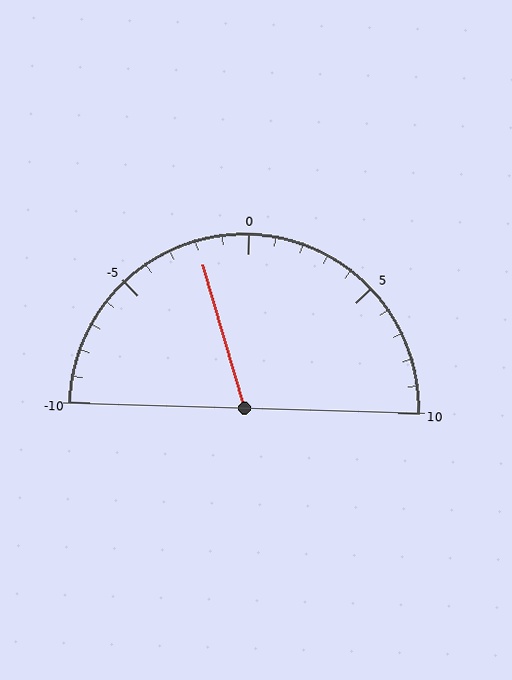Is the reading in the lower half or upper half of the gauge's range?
The reading is in the lower half of the range (-10 to 10).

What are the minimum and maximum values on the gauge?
The gauge ranges from -10 to 10.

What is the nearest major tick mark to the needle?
The nearest major tick mark is 0.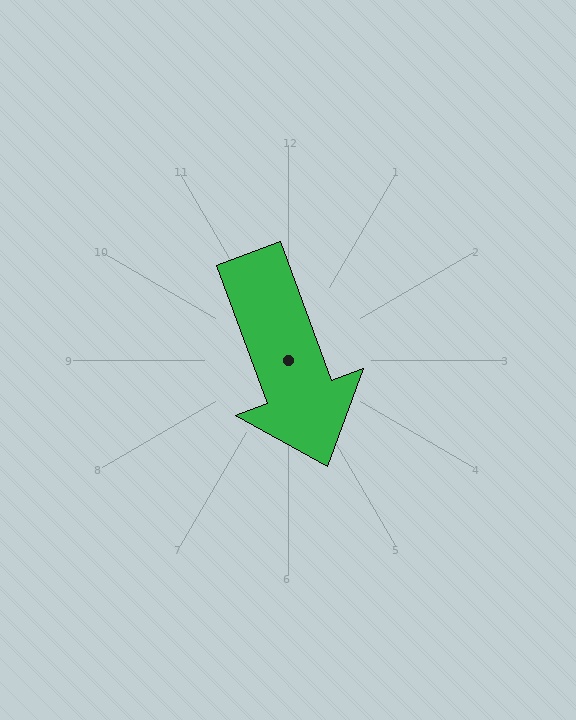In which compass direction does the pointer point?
South.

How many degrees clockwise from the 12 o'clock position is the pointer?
Approximately 160 degrees.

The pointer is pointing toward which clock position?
Roughly 5 o'clock.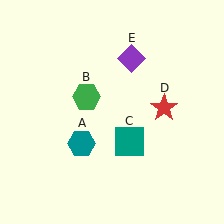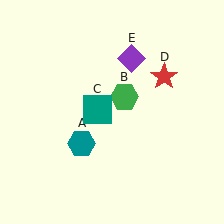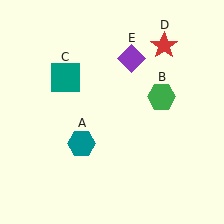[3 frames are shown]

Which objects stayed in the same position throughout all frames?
Teal hexagon (object A) and purple diamond (object E) remained stationary.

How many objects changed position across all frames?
3 objects changed position: green hexagon (object B), teal square (object C), red star (object D).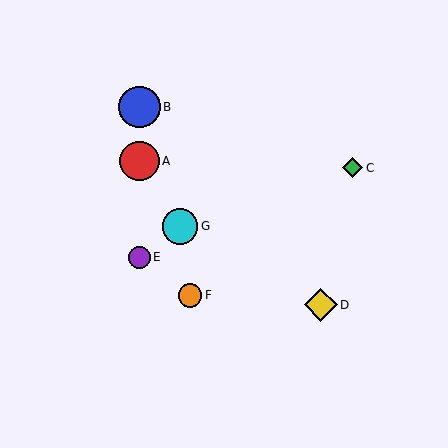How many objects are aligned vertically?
3 objects (A, B, E) are aligned vertically.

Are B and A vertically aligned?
Yes, both are at x≈139.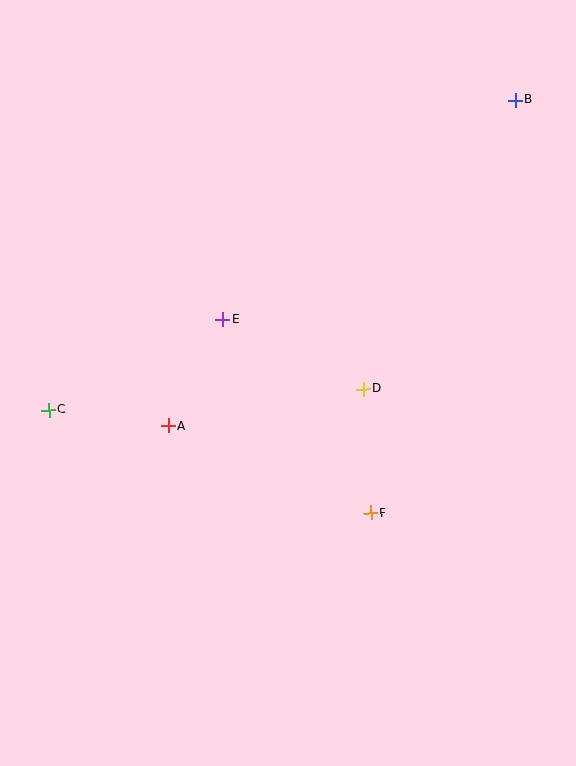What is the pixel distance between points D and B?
The distance between D and B is 326 pixels.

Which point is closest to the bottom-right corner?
Point F is closest to the bottom-right corner.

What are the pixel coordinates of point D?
Point D is at (363, 389).